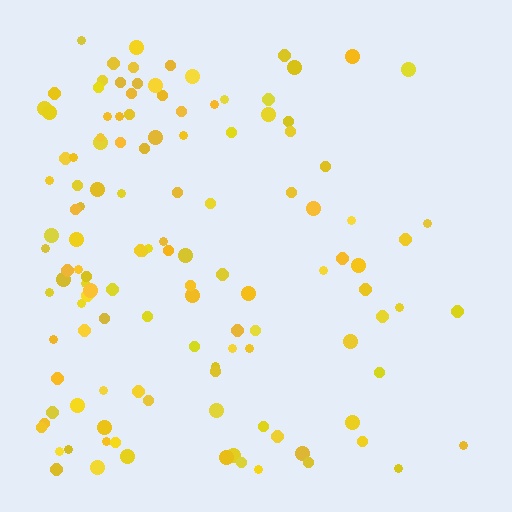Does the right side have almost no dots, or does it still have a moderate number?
Still a moderate number, just noticeably fewer than the left.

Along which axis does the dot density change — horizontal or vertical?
Horizontal.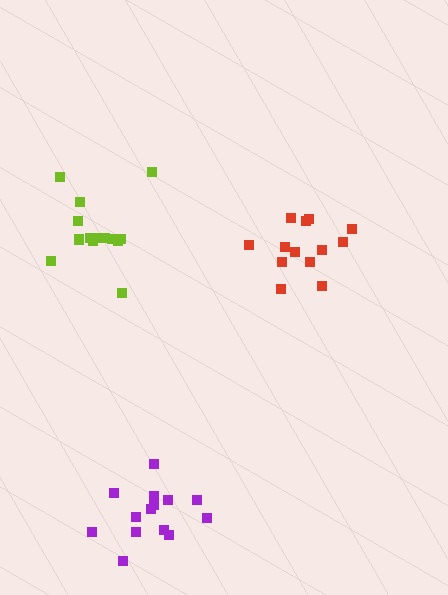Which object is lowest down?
The purple cluster is bottommost.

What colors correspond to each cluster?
The clusters are colored: red, purple, lime.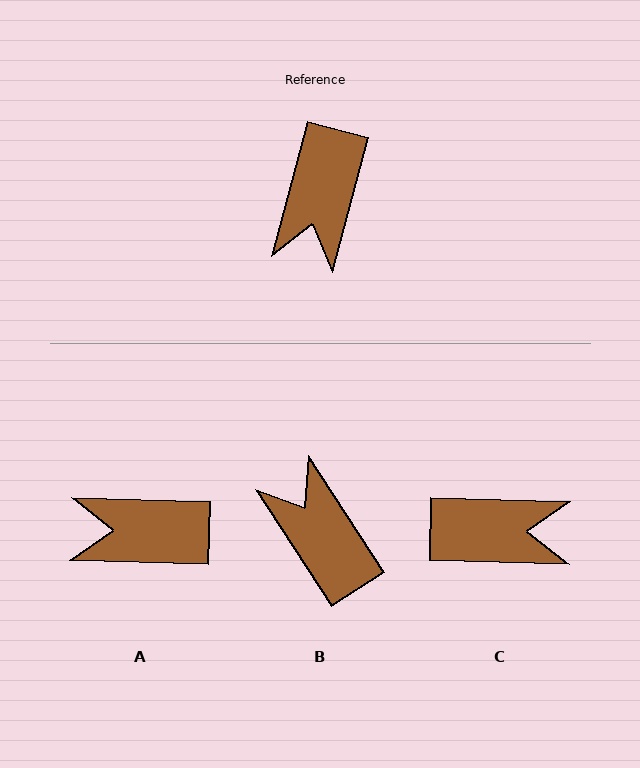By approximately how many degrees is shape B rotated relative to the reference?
Approximately 133 degrees clockwise.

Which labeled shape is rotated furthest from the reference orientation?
B, about 133 degrees away.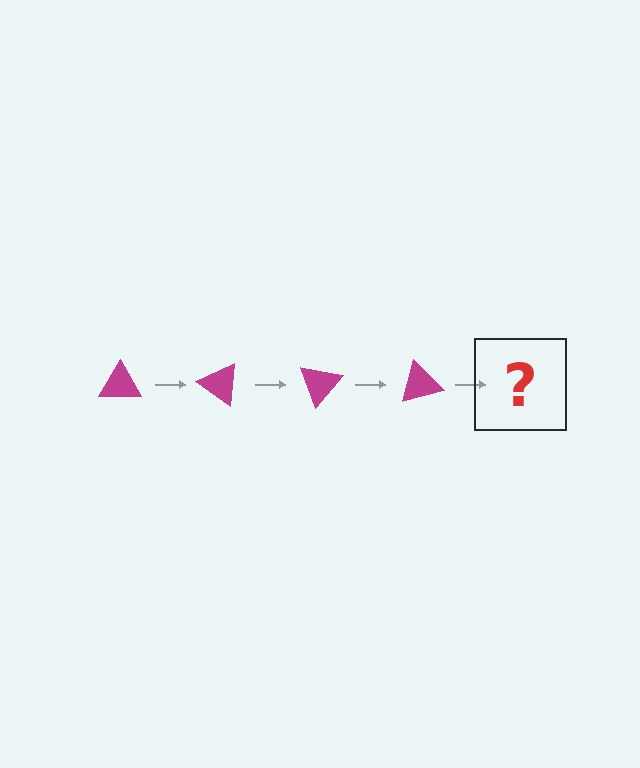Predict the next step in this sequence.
The next step is a magenta triangle rotated 140 degrees.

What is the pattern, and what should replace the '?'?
The pattern is that the triangle rotates 35 degrees each step. The '?' should be a magenta triangle rotated 140 degrees.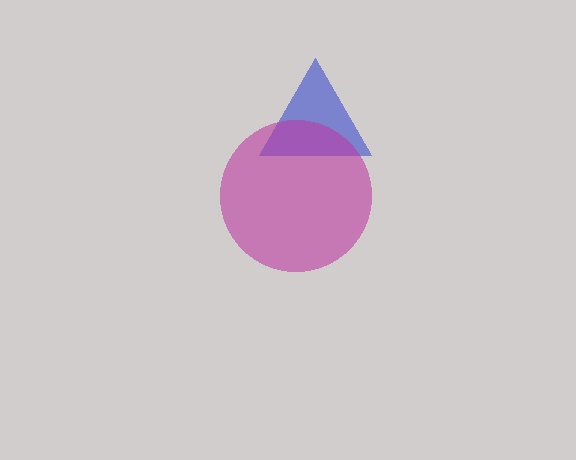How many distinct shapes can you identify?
There are 2 distinct shapes: a blue triangle, a magenta circle.